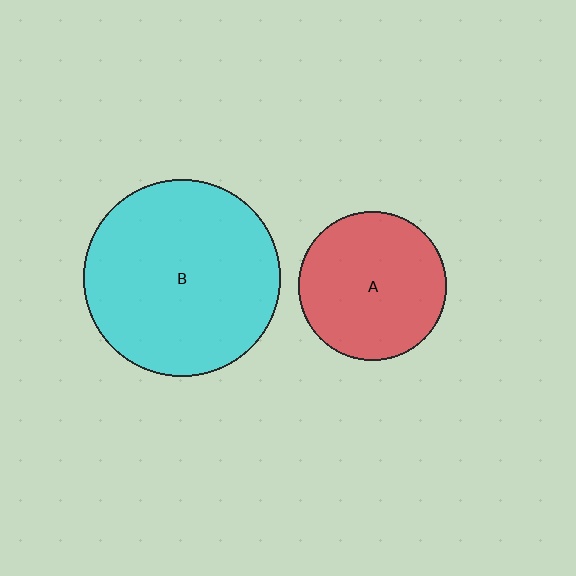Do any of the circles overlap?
No, none of the circles overlap.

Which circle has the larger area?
Circle B (cyan).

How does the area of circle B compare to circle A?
Approximately 1.8 times.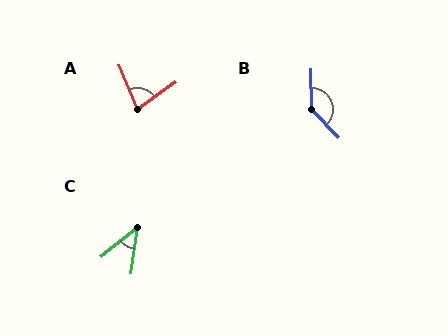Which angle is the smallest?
C, at approximately 44 degrees.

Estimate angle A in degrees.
Approximately 77 degrees.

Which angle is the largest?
B, at approximately 137 degrees.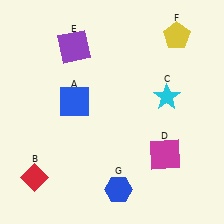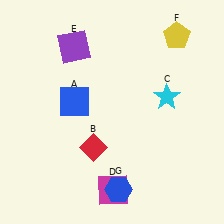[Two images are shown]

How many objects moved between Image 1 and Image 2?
2 objects moved between the two images.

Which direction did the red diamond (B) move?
The red diamond (B) moved right.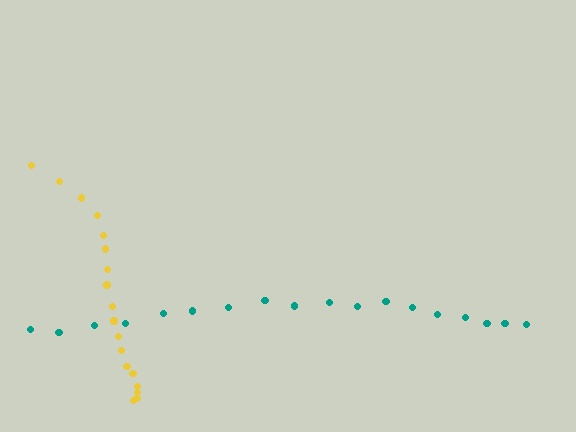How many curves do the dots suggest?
There are 2 distinct paths.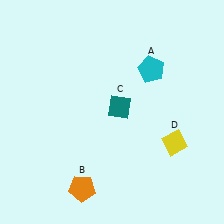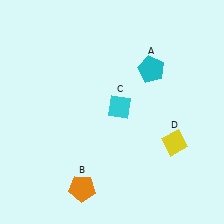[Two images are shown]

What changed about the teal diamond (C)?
In Image 1, C is teal. In Image 2, it changed to cyan.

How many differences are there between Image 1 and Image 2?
There is 1 difference between the two images.